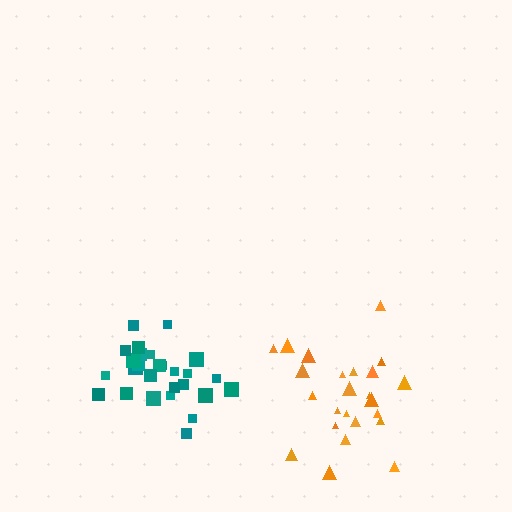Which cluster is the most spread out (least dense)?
Orange.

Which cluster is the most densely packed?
Teal.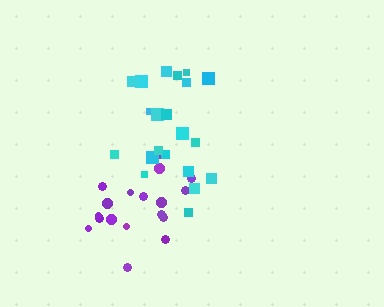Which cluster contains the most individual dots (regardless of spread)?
Cyan (21).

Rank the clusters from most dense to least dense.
purple, cyan.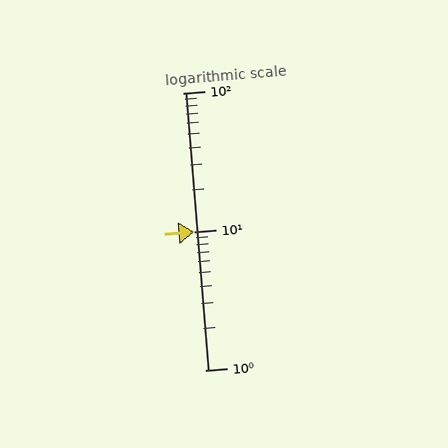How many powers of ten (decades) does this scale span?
The scale spans 2 decades, from 1 to 100.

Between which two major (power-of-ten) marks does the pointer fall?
The pointer is between 10 and 100.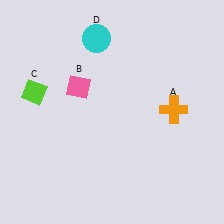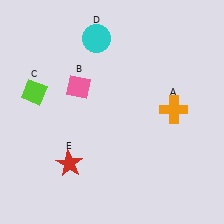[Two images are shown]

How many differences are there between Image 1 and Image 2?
There is 1 difference between the two images.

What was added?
A red star (E) was added in Image 2.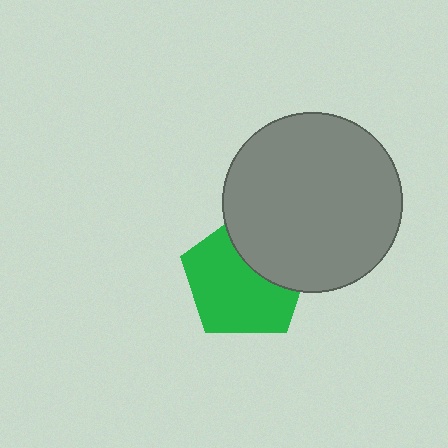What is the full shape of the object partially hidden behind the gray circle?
The partially hidden object is a green pentagon.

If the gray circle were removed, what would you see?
You would see the complete green pentagon.